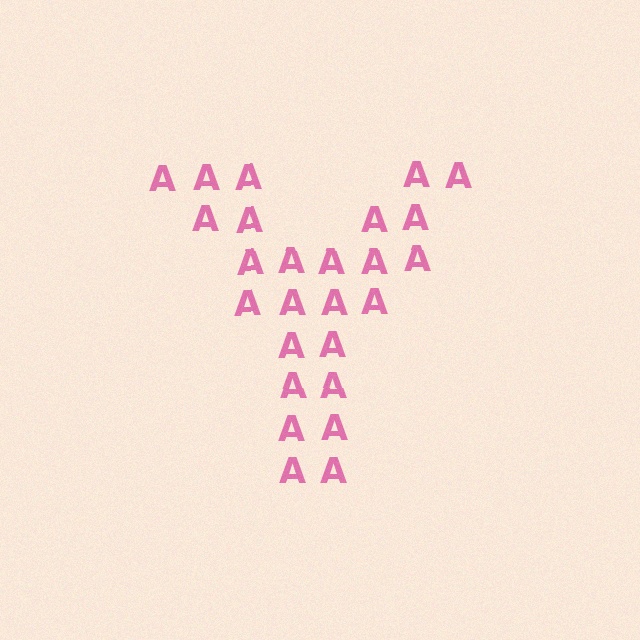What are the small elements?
The small elements are letter A's.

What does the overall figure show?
The overall figure shows the letter Y.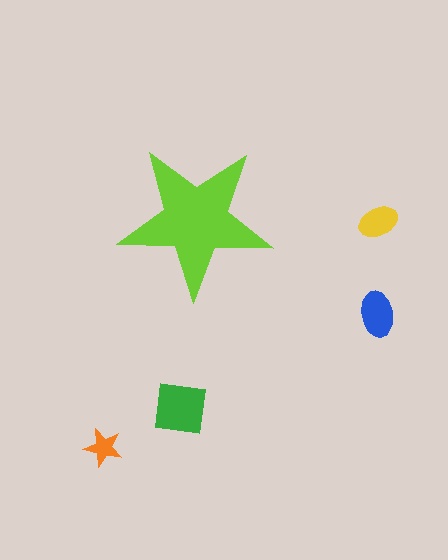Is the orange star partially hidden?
No, the orange star is fully visible.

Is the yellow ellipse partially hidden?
No, the yellow ellipse is fully visible.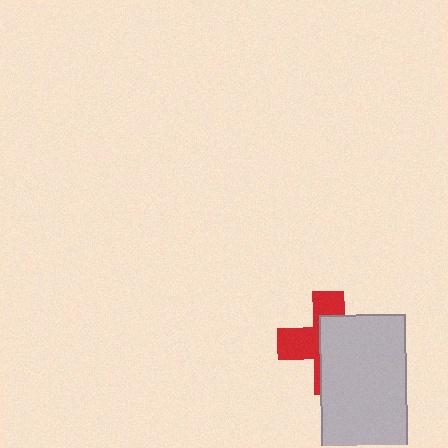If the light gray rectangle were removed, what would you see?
You would see the complete red cross.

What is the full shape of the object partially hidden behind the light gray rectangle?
The partially hidden object is a red cross.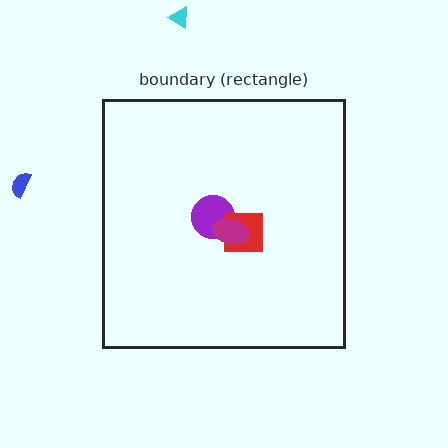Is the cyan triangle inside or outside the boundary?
Outside.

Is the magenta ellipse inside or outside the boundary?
Inside.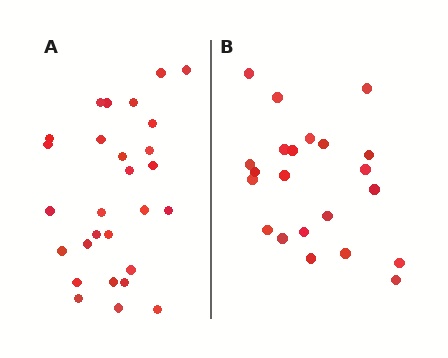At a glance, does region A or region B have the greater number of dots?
Region A (the left region) has more dots.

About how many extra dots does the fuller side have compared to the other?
Region A has about 6 more dots than region B.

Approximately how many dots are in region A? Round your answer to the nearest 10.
About 30 dots. (The exact count is 28, which rounds to 30.)